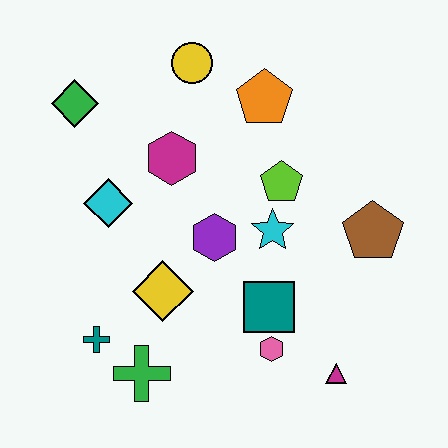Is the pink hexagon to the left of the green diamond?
No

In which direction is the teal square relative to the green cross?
The teal square is to the right of the green cross.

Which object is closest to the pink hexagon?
The teal square is closest to the pink hexagon.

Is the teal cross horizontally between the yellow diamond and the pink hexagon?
No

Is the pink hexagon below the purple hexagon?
Yes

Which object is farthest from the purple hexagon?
The green diamond is farthest from the purple hexagon.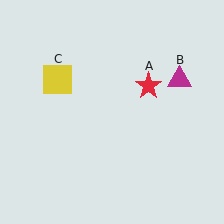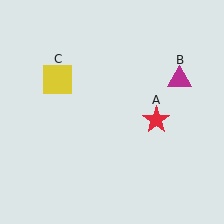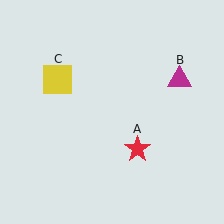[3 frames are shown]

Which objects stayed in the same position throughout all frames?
Magenta triangle (object B) and yellow square (object C) remained stationary.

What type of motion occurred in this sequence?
The red star (object A) rotated clockwise around the center of the scene.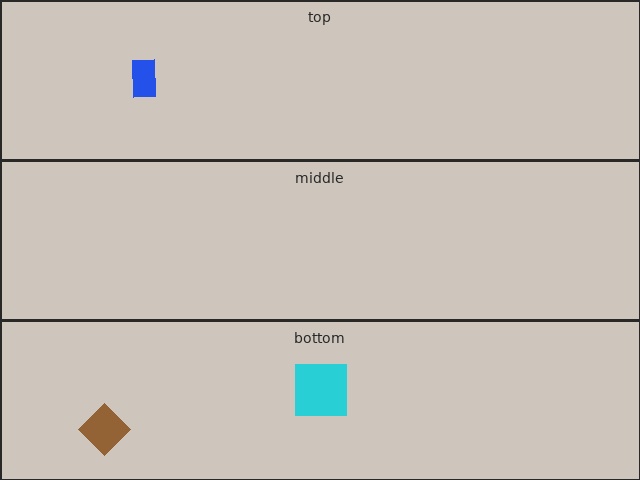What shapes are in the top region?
The blue rectangle.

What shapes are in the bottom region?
The cyan square, the brown diamond.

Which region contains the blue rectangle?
The top region.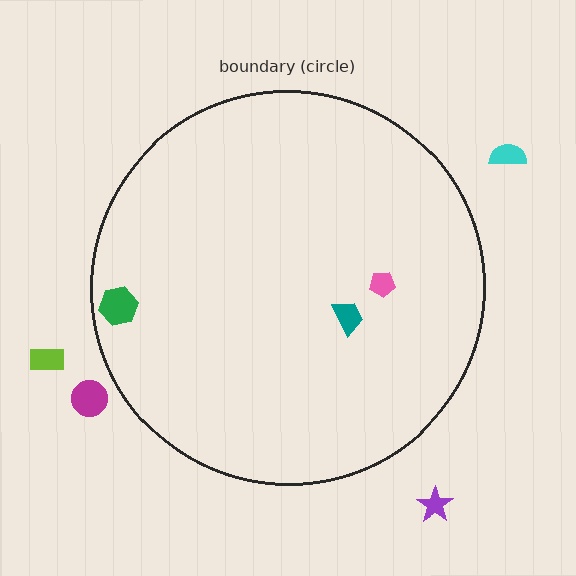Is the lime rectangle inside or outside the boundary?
Outside.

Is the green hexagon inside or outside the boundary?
Inside.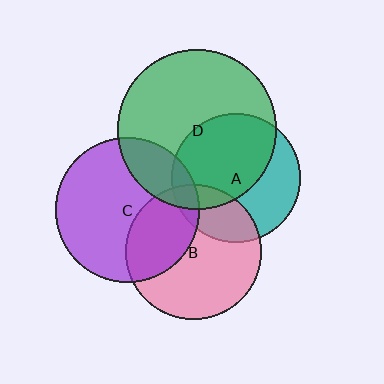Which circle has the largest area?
Circle D (green).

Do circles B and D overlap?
Yes.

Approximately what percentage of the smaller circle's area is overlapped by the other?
Approximately 10%.